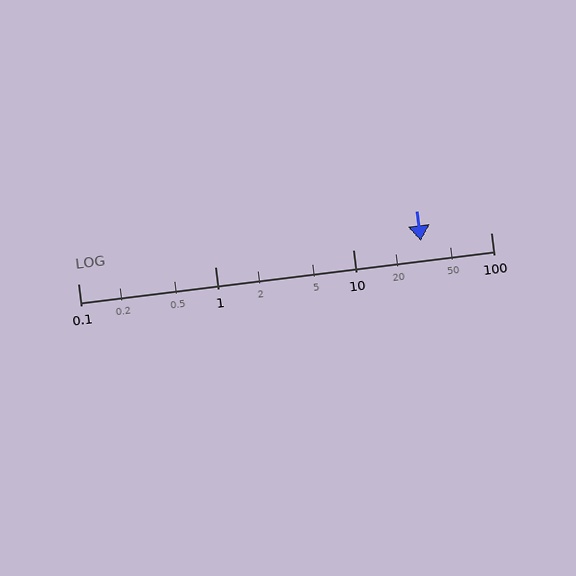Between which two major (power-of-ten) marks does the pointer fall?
The pointer is between 10 and 100.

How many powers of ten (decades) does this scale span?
The scale spans 3 decades, from 0.1 to 100.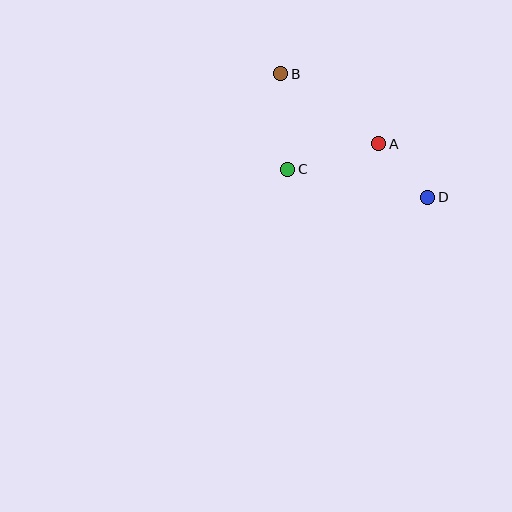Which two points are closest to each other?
Points A and D are closest to each other.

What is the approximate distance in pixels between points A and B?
The distance between A and B is approximately 121 pixels.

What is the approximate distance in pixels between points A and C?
The distance between A and C is approximately 94 pixels.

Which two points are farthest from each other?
Points B and D are farthest from each other.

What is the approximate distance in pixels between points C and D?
The distance between C and D is approximately 143 pixels.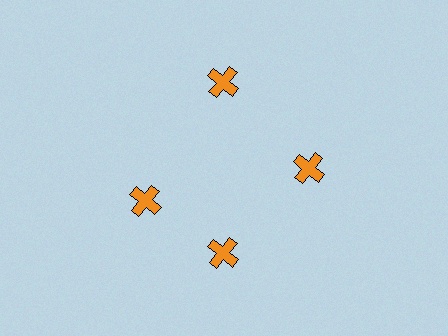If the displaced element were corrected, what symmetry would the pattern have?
It would have 4-fold rotational symmetry — the pattern would map onto itself every 90 degrees.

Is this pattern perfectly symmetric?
No. The 4 orange crosses are arranged in a ring, but one element near the 9 o'clock position is rotated out of alignment along the ring, breaking the 4-fold rotational symmetry.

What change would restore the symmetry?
The symmetry would be restored by rotating it back into even spacing with its neighbors so that all 4 crosses sit at equal angles and equal distance from the center.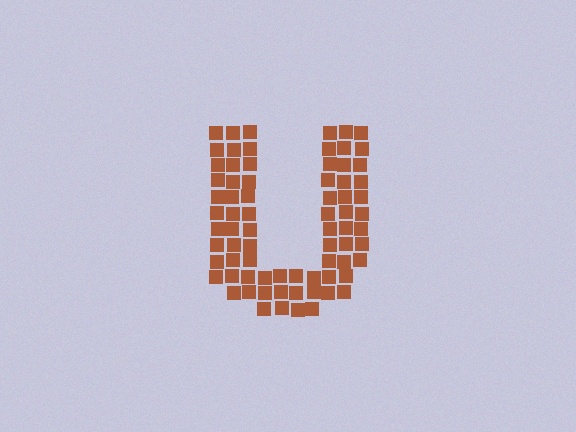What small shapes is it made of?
It is made of small squares.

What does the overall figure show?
The overall figure shows the letter U.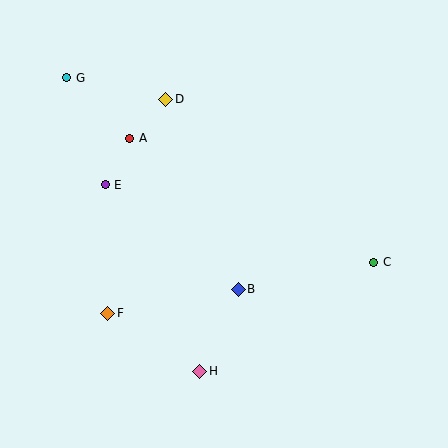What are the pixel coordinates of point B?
Point B is at (238, 289).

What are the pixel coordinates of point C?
Point C is at (374, 262).